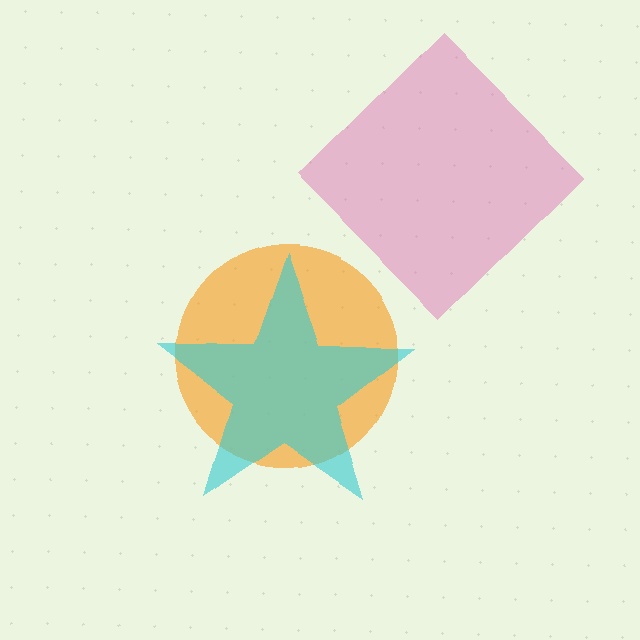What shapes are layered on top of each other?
The layered shapes are: an orange circle, a cyan star, a pink diamond.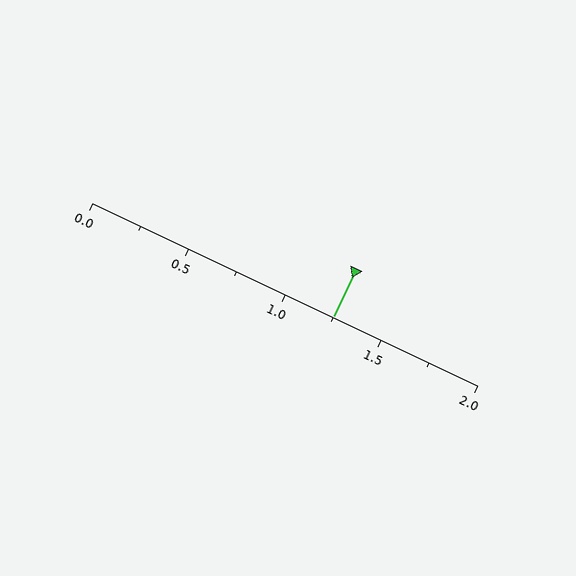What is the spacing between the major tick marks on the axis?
The major ticks are spaced 0.5 apart.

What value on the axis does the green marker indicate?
The marker indicates approximately 1.25.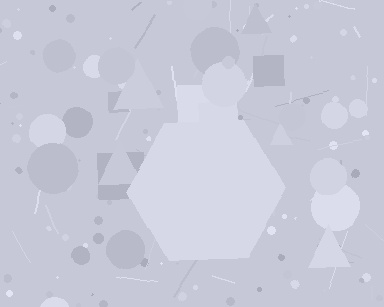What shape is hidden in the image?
A hexagon is hidden in the image.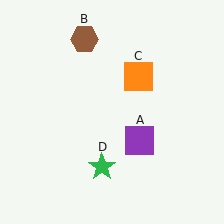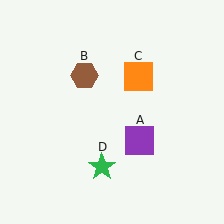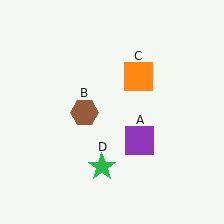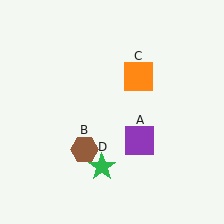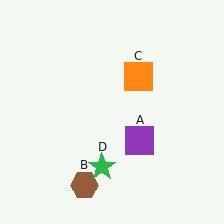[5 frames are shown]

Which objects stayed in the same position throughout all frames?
Purple square (object A) and orange square (object C) and green star (object D) remained stationary.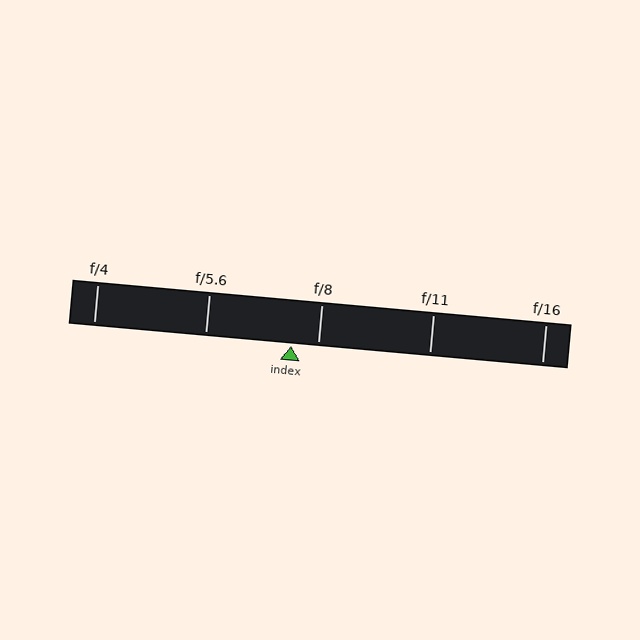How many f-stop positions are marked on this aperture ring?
There are 5 f-stop positions marked.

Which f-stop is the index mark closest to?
The index mark is closest to f/8.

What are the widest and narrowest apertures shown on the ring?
The widest aperture shown is f/4 and the narrowest is f/16.